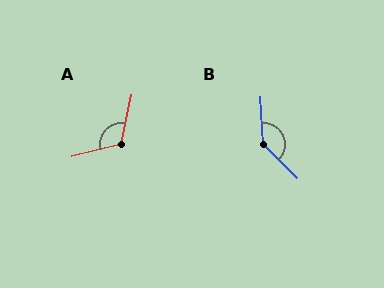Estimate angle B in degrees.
Approximately 138 degrees.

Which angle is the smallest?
A, at approximately 116 degrees.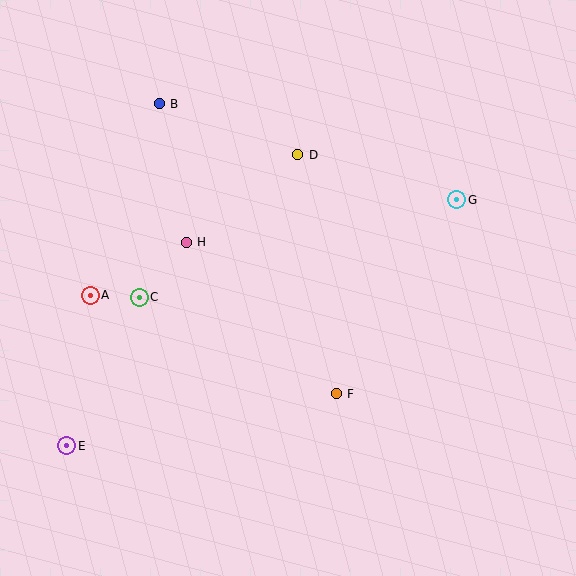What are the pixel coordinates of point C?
Point C is at (139, 297).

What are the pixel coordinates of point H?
Point H is at (186, 242).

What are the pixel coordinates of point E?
Point E is at (67, 446).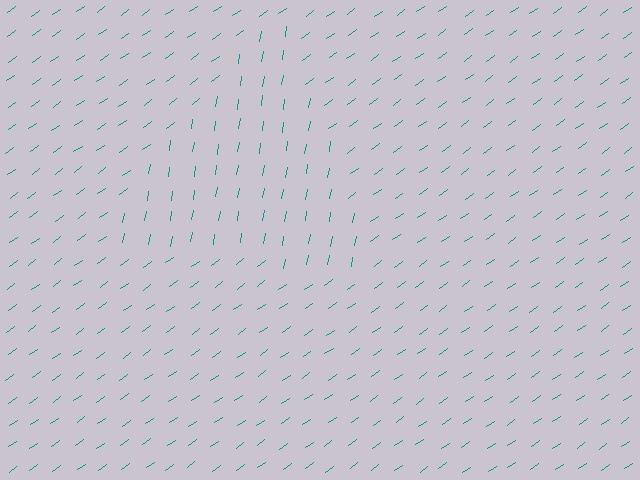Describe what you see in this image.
The image is filled with small teal line segments. A triangle region in the image has lines oriented differently from the surrounding lines, creating a visible texture boundary.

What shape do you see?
I see a triangle.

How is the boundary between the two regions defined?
The boundary is defined purely by a change in line orientation (approximately 45 degrees difference). All lines are the same color and thickness.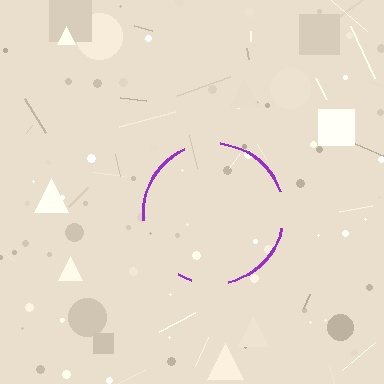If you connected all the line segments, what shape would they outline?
They would outline a circle.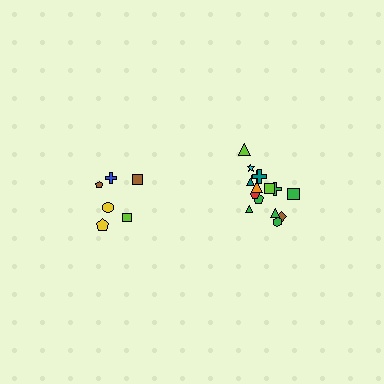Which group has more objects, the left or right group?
The right group.